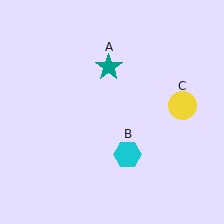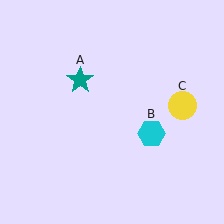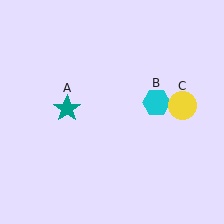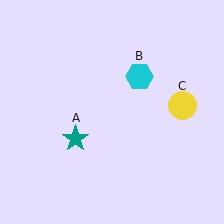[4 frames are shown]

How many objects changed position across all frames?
2 objects changed position: teal star (object A), cyan hexagon (object B).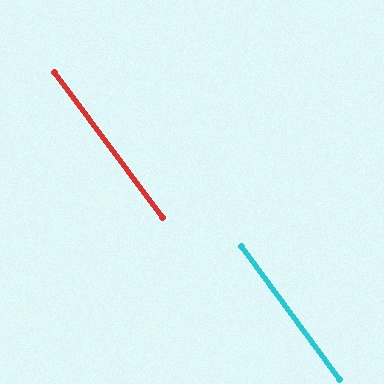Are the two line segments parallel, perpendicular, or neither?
Parallel — their directions differ by only 0.0°.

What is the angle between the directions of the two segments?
Approximately 0 degrees.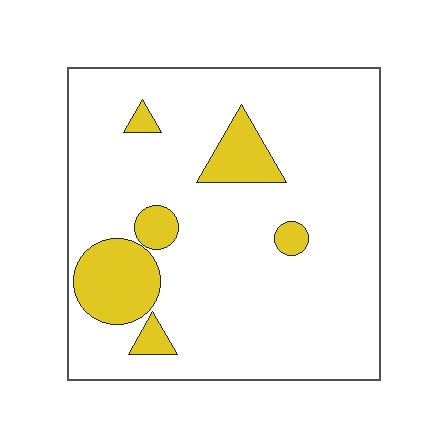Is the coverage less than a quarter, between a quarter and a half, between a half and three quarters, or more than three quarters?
Less than a quarter.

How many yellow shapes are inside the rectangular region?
6.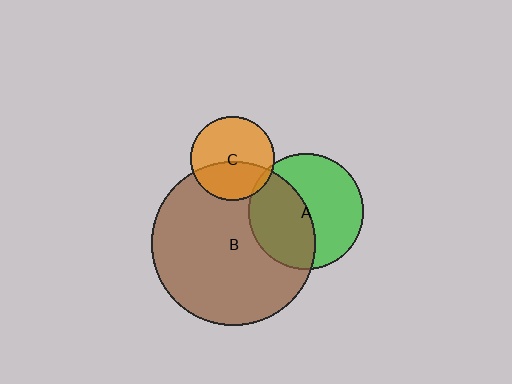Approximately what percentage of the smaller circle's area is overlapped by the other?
Approximately 5%.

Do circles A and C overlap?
Yes.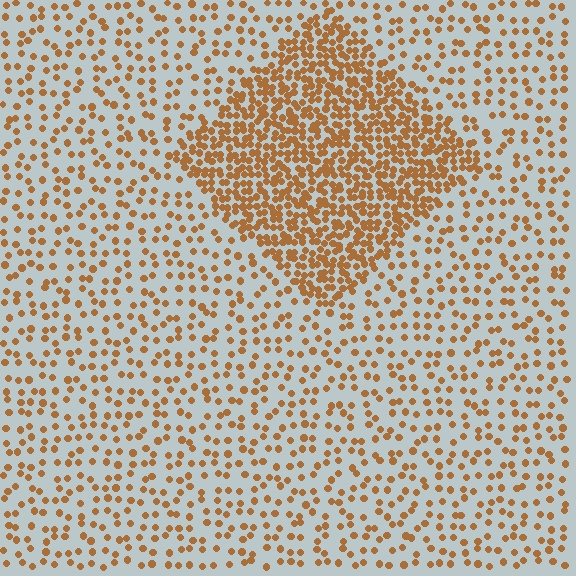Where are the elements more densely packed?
The elements are more densely packed inside the diamond boundary.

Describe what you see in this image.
The image contains small brown elements arranged at two different densities. A diamond-shaped region is visible where the elements are more densely packed than the surrounding area.